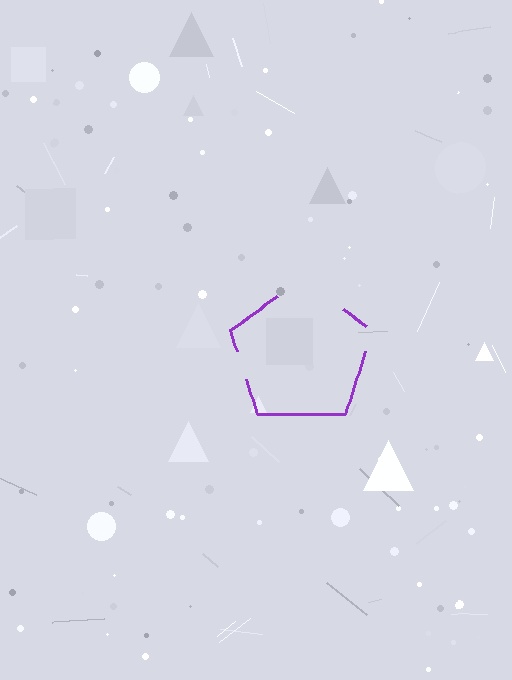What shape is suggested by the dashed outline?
The dashed outline suggests a pentagon.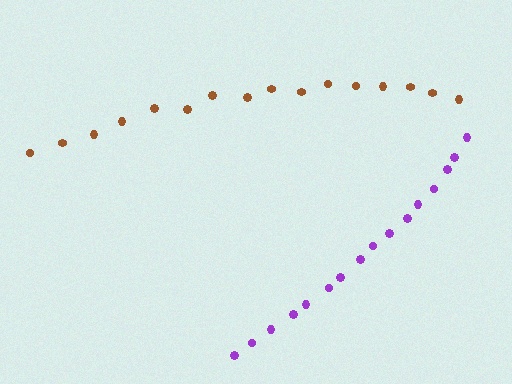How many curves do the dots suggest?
There are 2 distinct paths.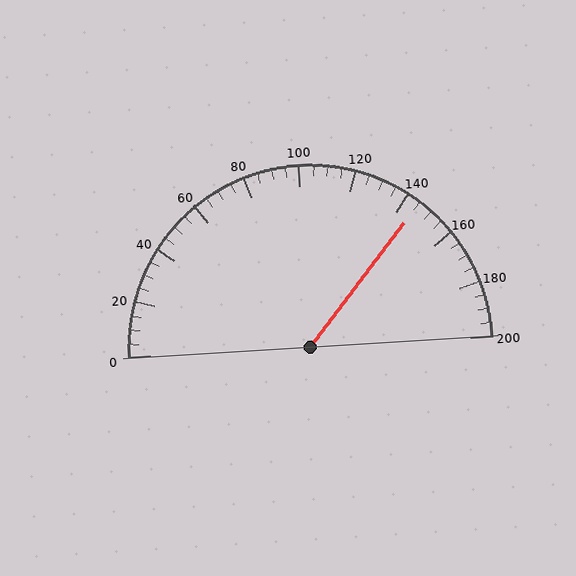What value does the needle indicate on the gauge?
The needle indicates approximately 145.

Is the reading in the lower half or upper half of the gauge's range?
The reading is in the upper half of the range (0 to 200).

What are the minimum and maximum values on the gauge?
The gauge ranges from 0 to 200.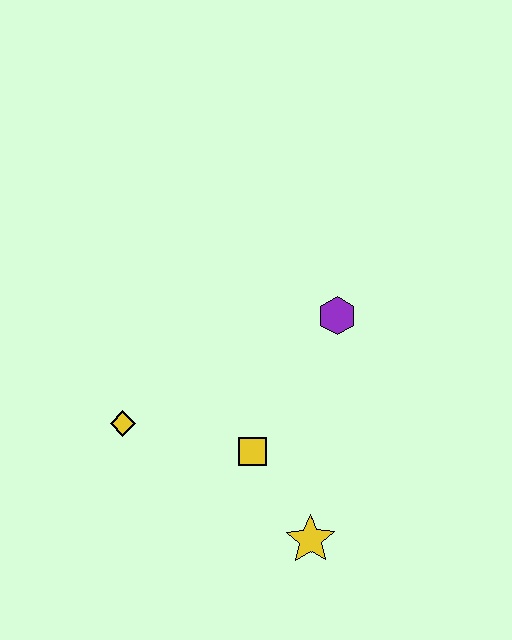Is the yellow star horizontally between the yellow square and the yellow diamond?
No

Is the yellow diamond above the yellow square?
Yes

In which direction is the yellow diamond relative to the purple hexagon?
The yellow diamond is to the left of the purple hexagon.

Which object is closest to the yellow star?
The yellow square is closest to the yellow star.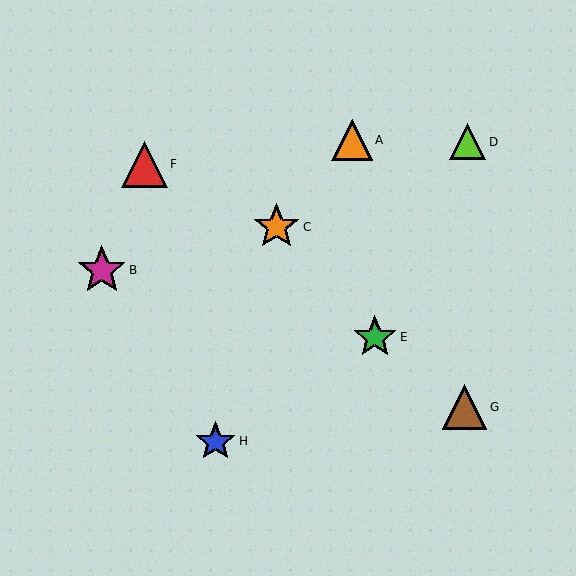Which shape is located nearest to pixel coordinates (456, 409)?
The brown triangle (labeled G) at (465, 407) is nearest to that location.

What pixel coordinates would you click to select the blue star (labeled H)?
Click at (216, 441) to select the blue star H.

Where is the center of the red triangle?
The center of the red triangle is at (144, 164).